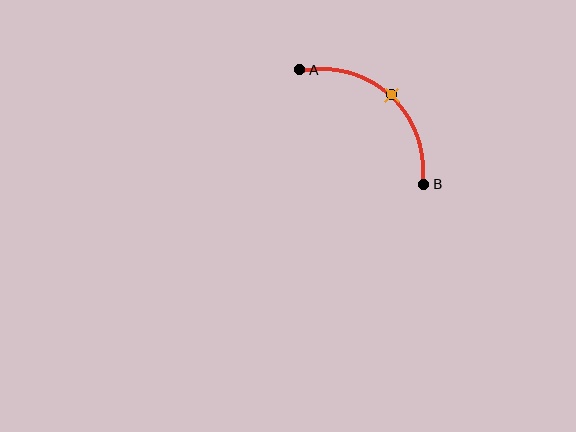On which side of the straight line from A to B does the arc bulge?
The arc bulges above and to the right of the straight line connecting A and B.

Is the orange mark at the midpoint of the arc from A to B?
Yes. The orange mark lies on the arc at equal arc-length from both A and B — it is the arc midpoint.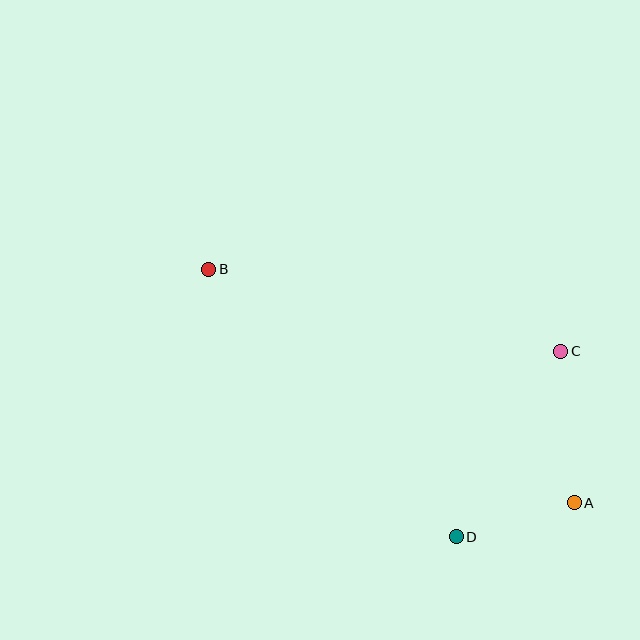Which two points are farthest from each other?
Points A and B are farthest from each other.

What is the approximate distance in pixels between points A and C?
The distance between A and C is approximately 152 pixels.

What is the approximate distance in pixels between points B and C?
The distance between B and C is approximately 361 pixels.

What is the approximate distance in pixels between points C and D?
The distance between C and D is approximately 213 pixels.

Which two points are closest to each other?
Points A and D are closest to each other.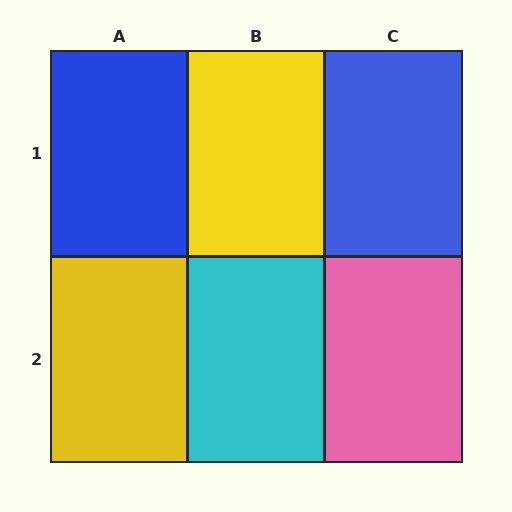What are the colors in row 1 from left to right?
Blue, yellow, blue.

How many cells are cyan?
1 cell is cyan.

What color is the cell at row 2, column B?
Cyan.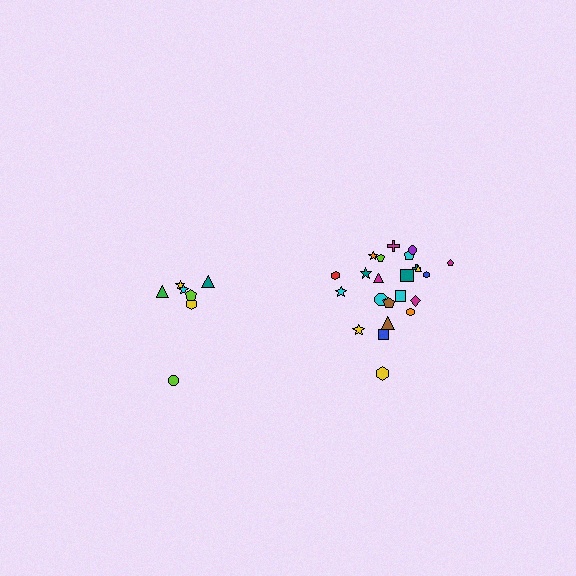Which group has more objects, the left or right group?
The right group.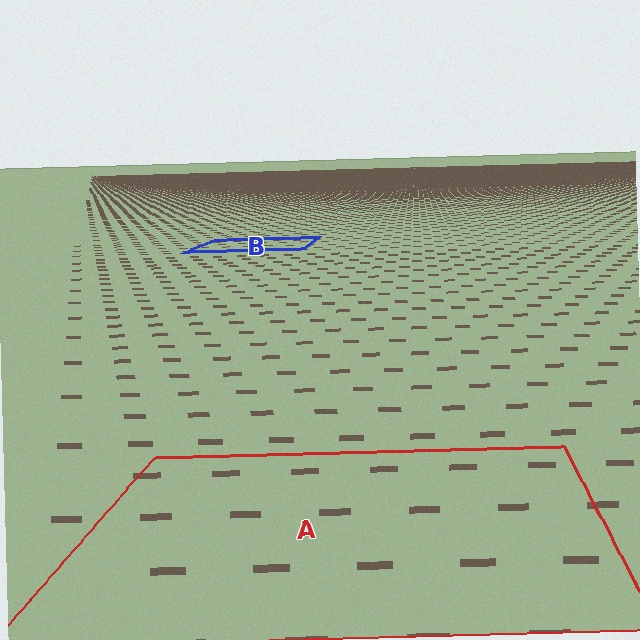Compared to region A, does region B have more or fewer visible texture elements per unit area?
Region B has more texture elements per unit area — they are packed more densely because it is farther away.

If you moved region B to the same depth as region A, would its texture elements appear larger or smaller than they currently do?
They would appear larger. At a closer depth, the same texture elements are projected at a bigger on-screen size.